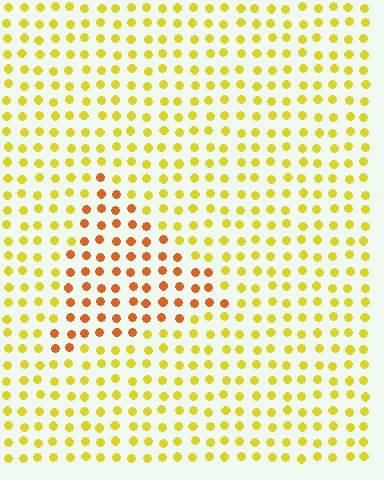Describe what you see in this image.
The image is filled with small yellow elements in a uniform arrangement. A triangle-shaped region is visible where the elements are tinted to a slightly different hue, forming a subtle color boundary.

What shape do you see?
I see a triangle.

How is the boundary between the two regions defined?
The boundary is defined purely by a slight shift in hue (about 38 degrees). Spacing, size, and orientation are identical on both sides.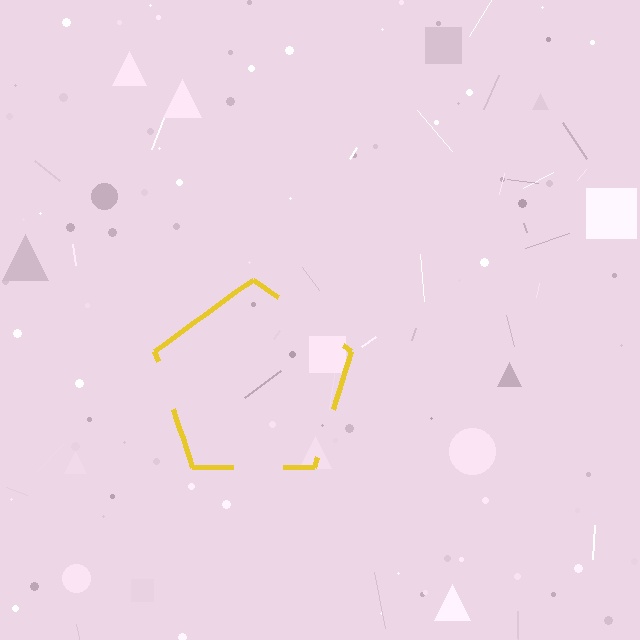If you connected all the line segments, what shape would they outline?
They would outline a pentagon.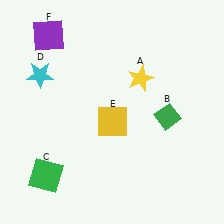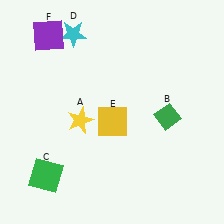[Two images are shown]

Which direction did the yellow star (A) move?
The yellow star (A) moved left.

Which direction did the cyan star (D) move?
The cyan star (D) moved up.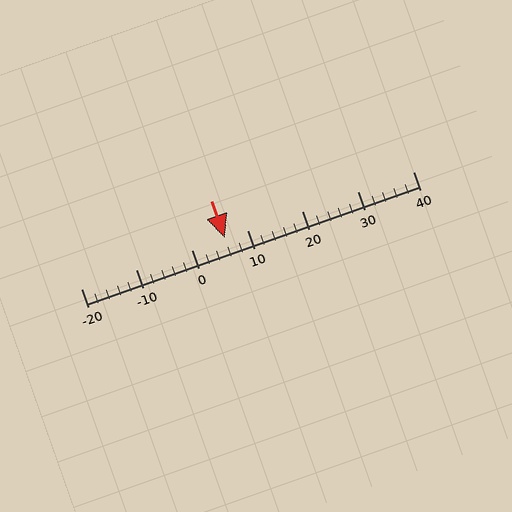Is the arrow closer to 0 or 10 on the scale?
The arrow is closer to 10.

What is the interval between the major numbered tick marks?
The major tick marks are spaced 10 units apart.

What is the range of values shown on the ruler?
The ruler shows values from -20 to 40.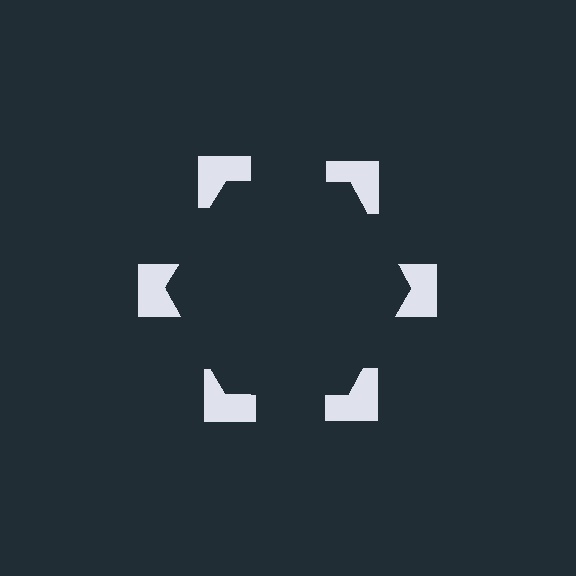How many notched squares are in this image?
There are 6 — one at each vertex of the illusory hexagon.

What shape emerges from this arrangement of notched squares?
An illusory hexagon — its edges are inferred from the aligned wedge cuts in the notched squares, not physically drawn.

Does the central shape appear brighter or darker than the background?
It typically appears slightly darker than the background, even though no actual brightness change is drawn.